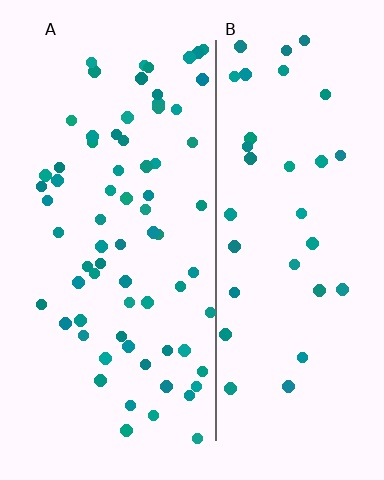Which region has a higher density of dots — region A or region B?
A (the left).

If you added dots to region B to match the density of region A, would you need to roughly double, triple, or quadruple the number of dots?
Approximately double.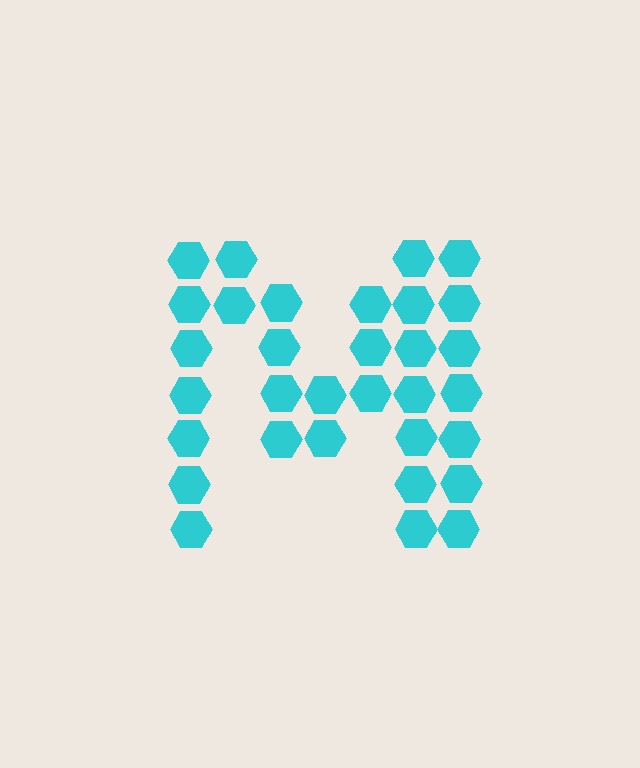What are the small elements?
The small elements are hexagons.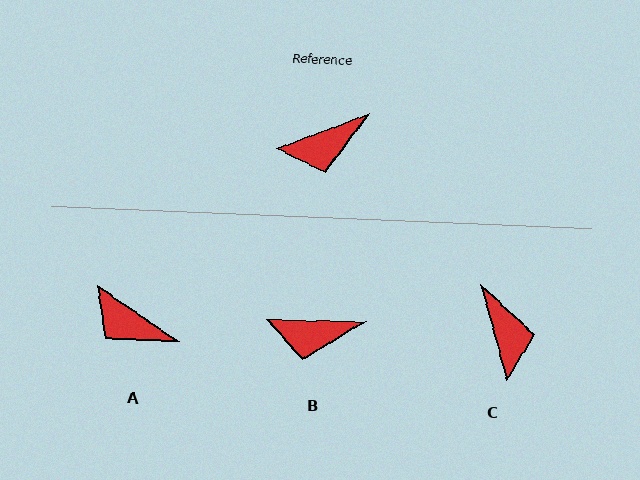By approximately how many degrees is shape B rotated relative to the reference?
Approximately 23 degrees clockwise.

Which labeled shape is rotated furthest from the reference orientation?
C, about 84 degrees away.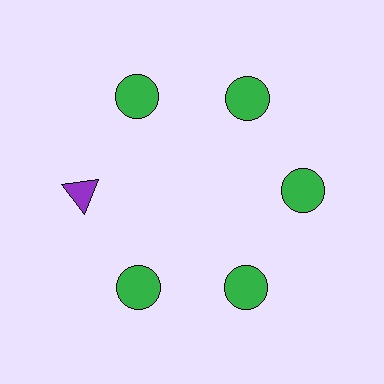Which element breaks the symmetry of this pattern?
The purple triangle at roughly the 9 o'clock position breaks the symmetry. All other shapes are green circles.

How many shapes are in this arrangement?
There are 6 shapes arranged in a ring pattern.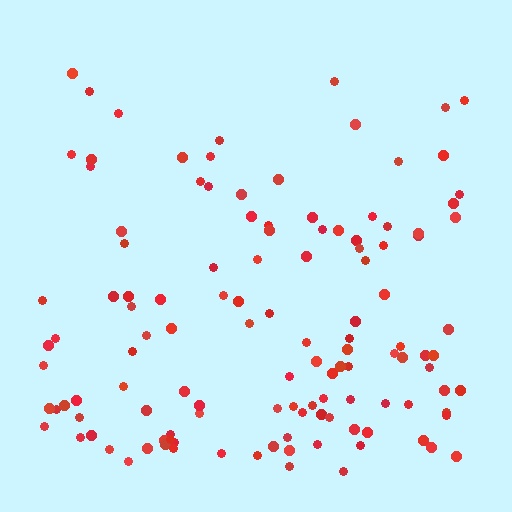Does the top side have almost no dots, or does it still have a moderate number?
Still a moderate number, just noticeably fewer than the bottom.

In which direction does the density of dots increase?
From top to bottom, with the bottom side densest.